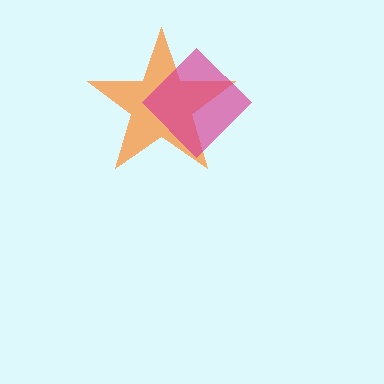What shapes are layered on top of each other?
The layered shapes are: an orange star, a magenta diamond.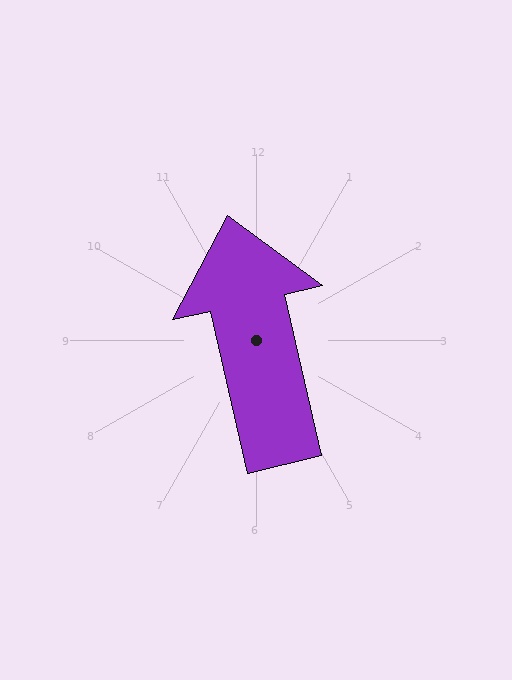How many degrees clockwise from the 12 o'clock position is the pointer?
Approximately 347 degrees.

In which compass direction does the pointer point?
North.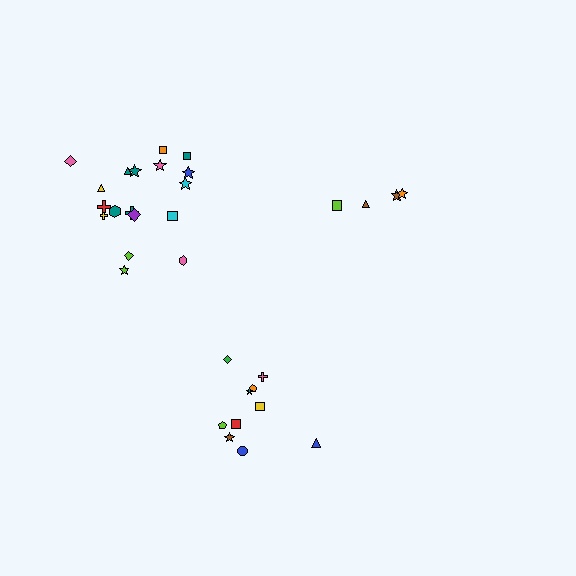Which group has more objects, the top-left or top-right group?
The top-left group.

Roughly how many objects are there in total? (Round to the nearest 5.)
Roughly 30 objects in total.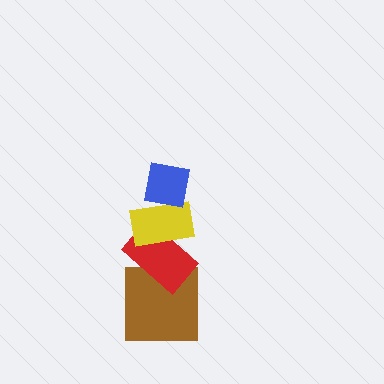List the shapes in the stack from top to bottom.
From top to bottom: the blue square, the yellow rectangle, the red rectangle, the brown square.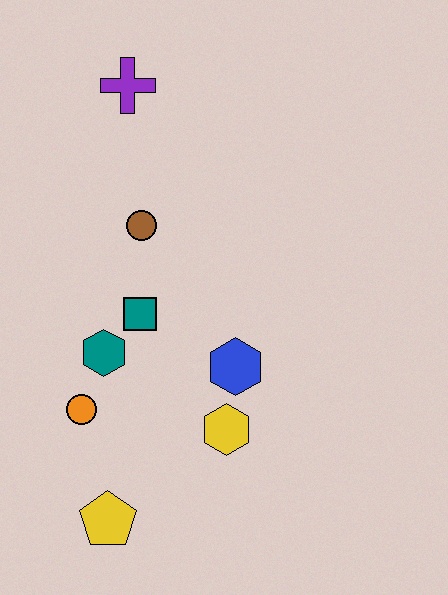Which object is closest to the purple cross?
The brown circle is closest to the purple cross.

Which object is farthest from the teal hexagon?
The purple cross is farthest from the teal hexagon.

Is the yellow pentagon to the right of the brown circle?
No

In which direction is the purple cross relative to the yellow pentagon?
The purple cross is above the yellow pentagon.